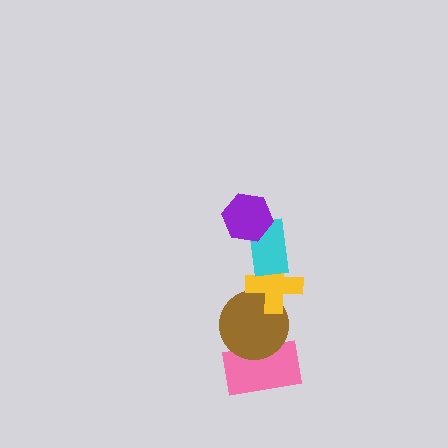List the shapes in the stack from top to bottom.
From top to bottom: the purple hexagon, the cyan rectangle, the yellow cross, the brown circle, the pink rectangle.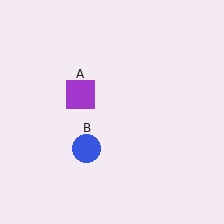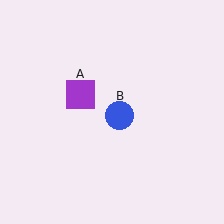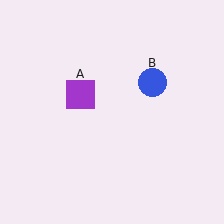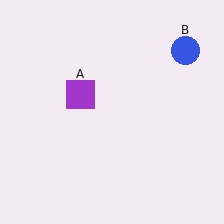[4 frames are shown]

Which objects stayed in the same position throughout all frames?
Purple square (object A) remained stationary.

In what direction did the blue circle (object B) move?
The blue circle (object B) moved up and to the right.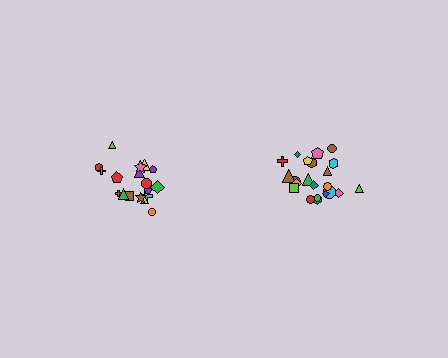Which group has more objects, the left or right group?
The right group.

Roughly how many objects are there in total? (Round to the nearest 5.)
Roughly 40 objects in total.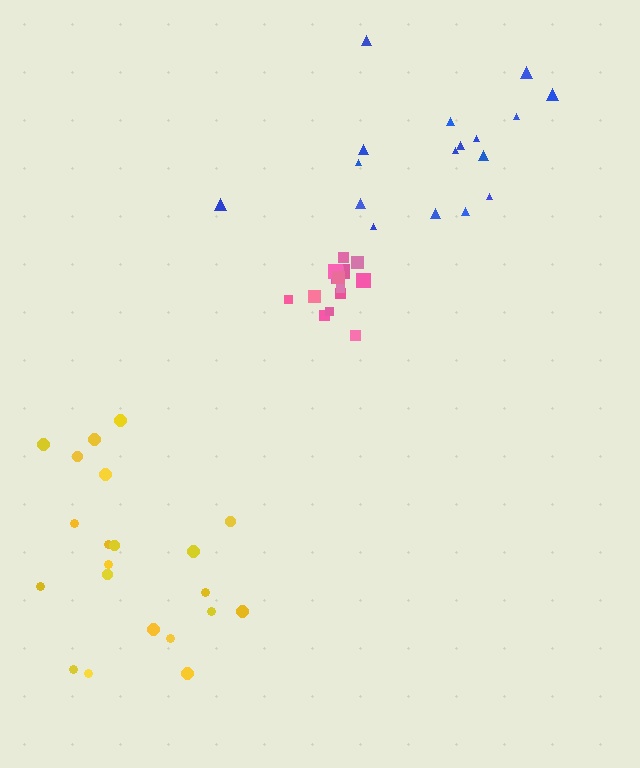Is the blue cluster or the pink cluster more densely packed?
Pink.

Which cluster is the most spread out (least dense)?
Blue.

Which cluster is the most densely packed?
Pink.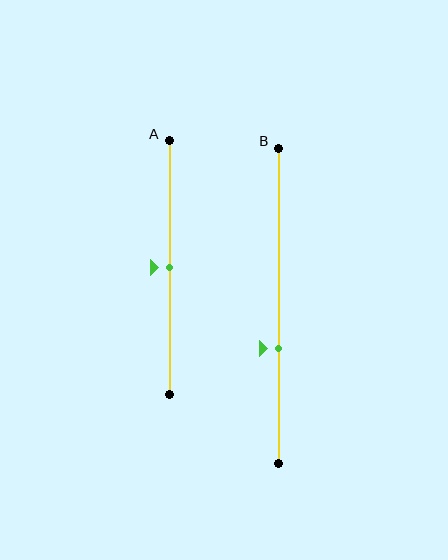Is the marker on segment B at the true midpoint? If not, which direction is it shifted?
No, the marker on segment B is shifted downward by about 13% of the segment length.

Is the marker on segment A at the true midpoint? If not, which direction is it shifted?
Yes, the marker on segment A is at the true midpoint.